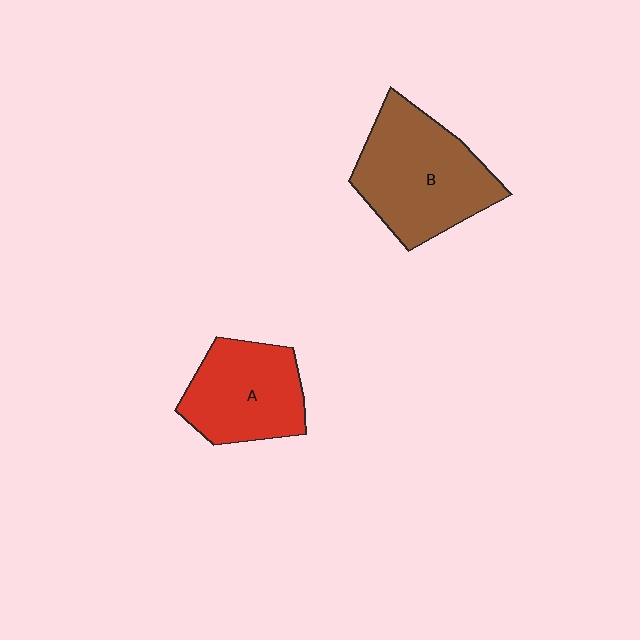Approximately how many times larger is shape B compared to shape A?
Approximately 1.3 times.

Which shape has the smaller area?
Shape A (red).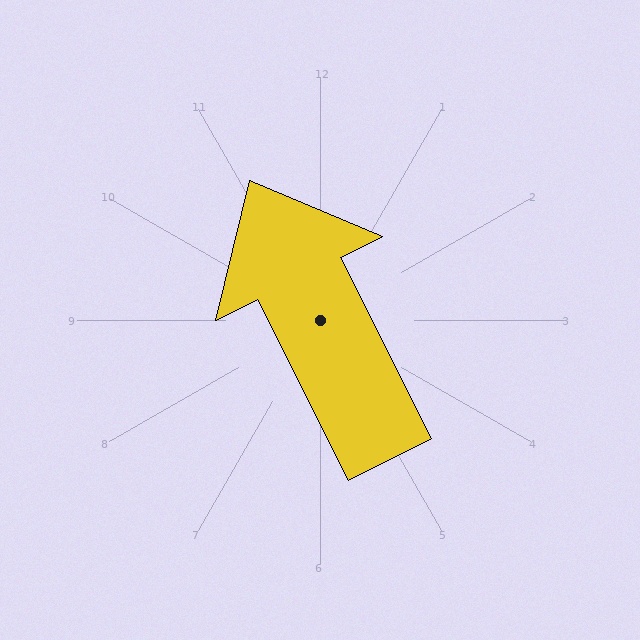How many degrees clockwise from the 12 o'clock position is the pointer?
Approximately 333 degrees.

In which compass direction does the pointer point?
Northwest.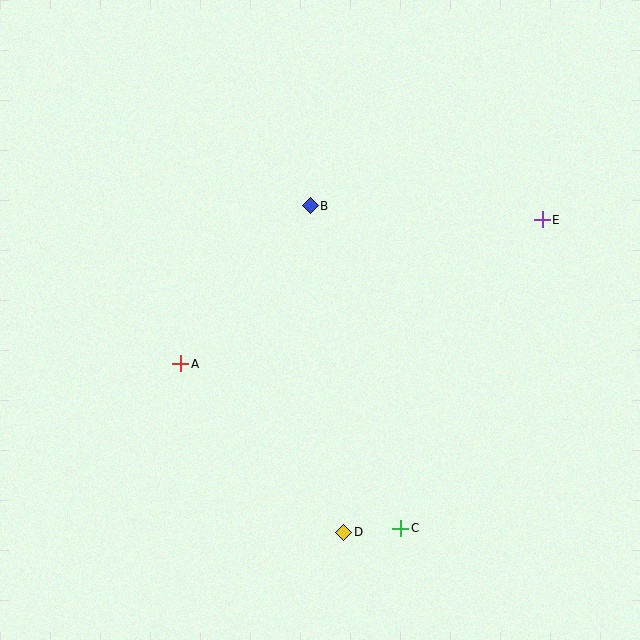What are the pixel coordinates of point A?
Point A is at (181, 364).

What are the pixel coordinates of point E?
Point E is at (542, 220).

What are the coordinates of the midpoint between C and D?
The midpoint between C and D is at (372, 530).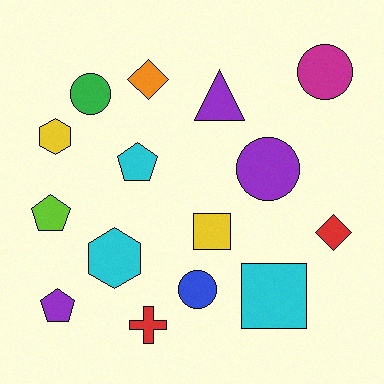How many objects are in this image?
There are 15 objects.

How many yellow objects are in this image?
There are 2 yellow objects.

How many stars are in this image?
There are no stars.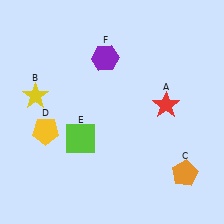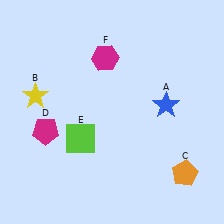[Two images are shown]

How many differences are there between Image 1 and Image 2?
There are 3 differences between the two images.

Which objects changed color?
A changed from red to blue. D changed from yellow to magenta. F changed from purple to magenta.